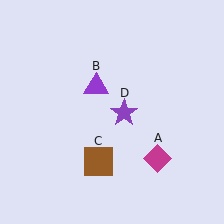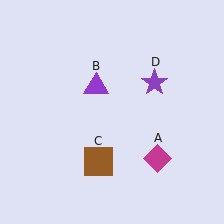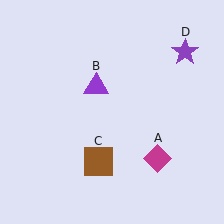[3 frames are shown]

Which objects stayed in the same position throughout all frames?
Magenta diamond (object A) and purple triangle (object B) and brown square (object C) remained stationary.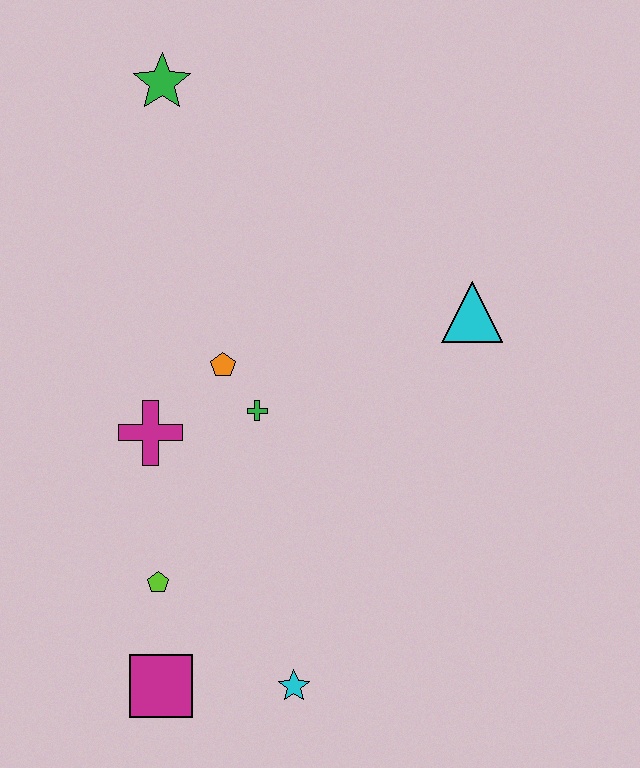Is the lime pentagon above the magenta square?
Yes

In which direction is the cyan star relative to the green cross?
The cyan star is below the green cross.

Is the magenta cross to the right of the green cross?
No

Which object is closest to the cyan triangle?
The green cross is closest to the cyan triangle.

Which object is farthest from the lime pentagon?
The green star is farthest from the lime pentagon.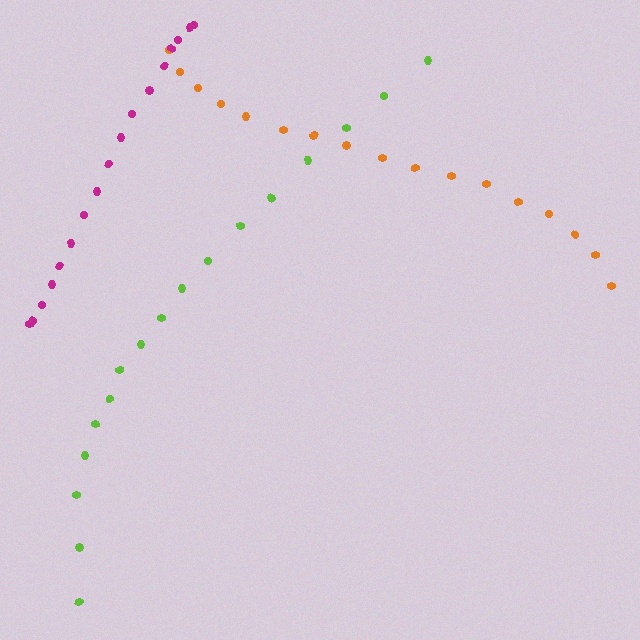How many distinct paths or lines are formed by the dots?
There are 3 distinct paths.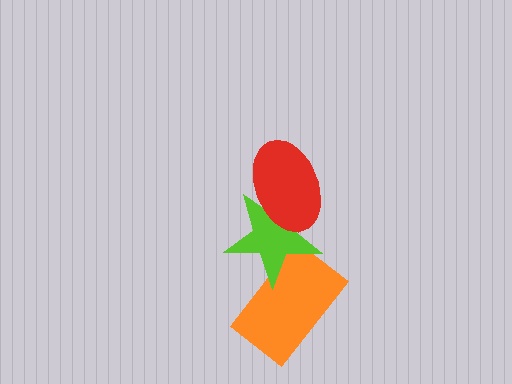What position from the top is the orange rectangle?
The orange rectangle is 3rd from the top.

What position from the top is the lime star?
The lime star is 2nd from the top.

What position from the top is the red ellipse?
The red ellipse is 1st from the top.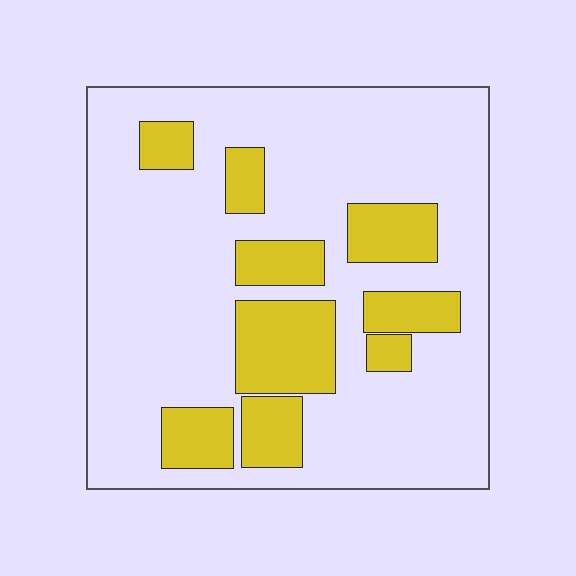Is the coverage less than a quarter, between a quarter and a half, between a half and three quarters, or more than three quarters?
Less than a quarter.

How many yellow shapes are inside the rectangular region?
9.